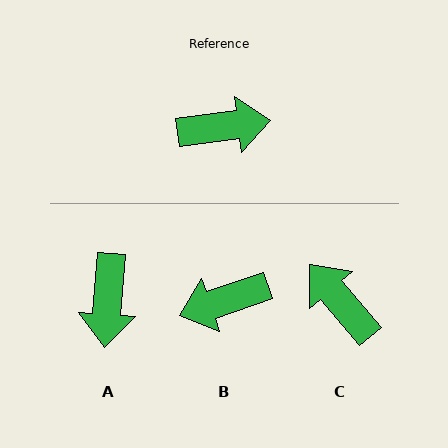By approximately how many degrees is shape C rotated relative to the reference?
Approximately 123 degrees counter-clockwise.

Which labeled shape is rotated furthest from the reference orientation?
B, about 169 degrees away.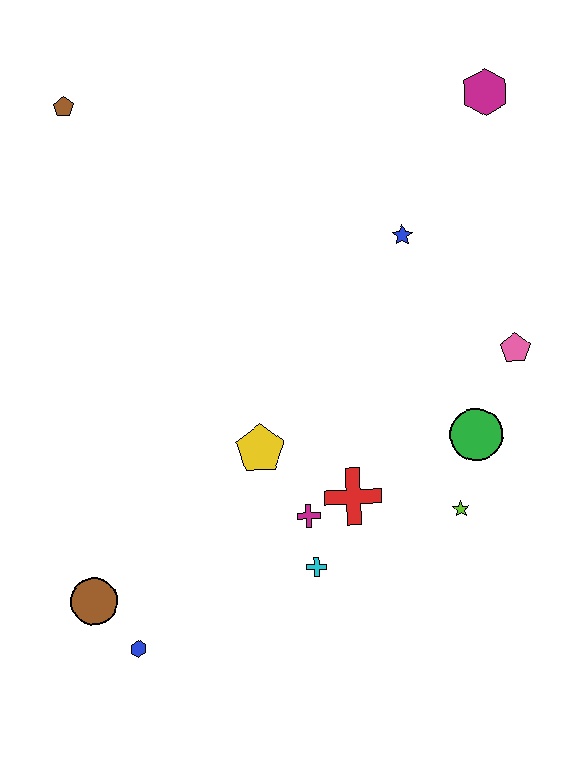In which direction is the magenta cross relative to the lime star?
The magenta cross is to the left of the lime star.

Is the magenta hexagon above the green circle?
Yes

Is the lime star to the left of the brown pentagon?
No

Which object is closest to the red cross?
The magenta cross is closest to the red cross.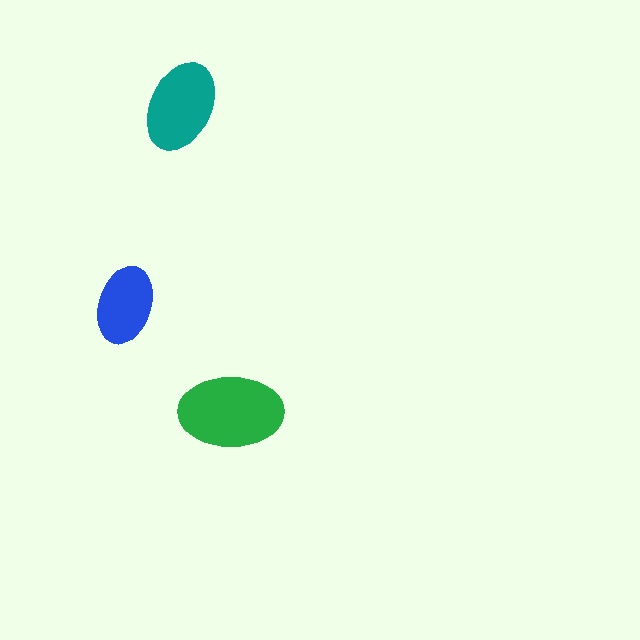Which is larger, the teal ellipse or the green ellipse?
The green one.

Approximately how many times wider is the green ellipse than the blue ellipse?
About 1.5 times wider.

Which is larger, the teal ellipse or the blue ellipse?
The teal one.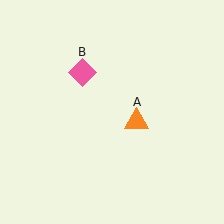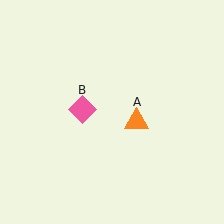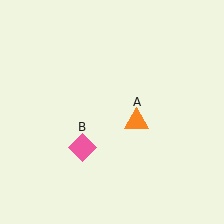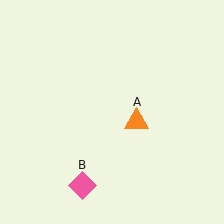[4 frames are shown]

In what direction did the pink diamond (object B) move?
The pink diamond (object B) moved down.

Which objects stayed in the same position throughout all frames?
Orange triangle (object A) remained stationary.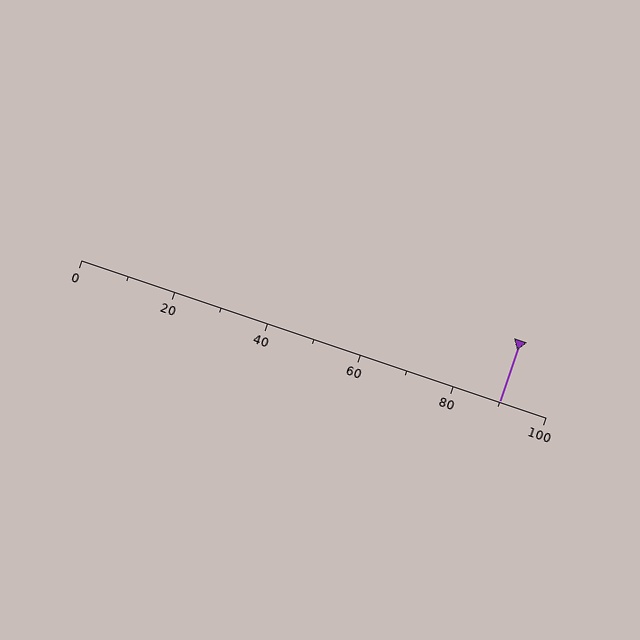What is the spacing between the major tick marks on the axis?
The major ticks are spaced 20 apart.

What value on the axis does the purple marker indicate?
The marker indicates approximately 90.